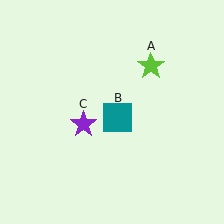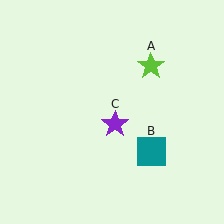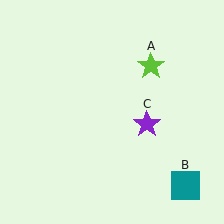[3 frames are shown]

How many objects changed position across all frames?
2 objects changed position: teal square (object B), purple star (object C).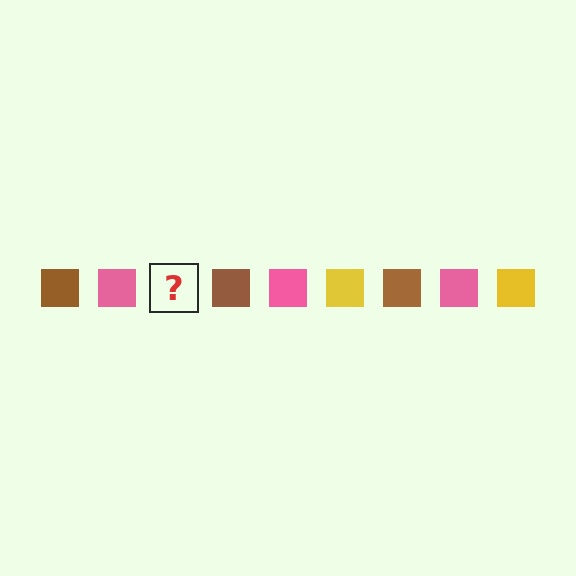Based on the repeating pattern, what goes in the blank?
The blank should be a yellow square.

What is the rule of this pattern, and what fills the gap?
The rule is that the pattern cycles through brown, pink, yellow squares. The gap should be filled with a yellow square.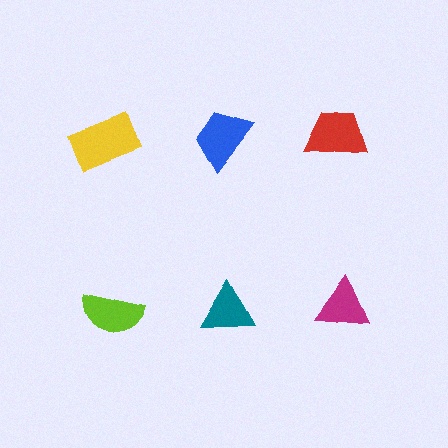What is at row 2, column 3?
A magenta triangle.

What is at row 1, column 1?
A yellow rectangle.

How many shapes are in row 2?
3 shapes.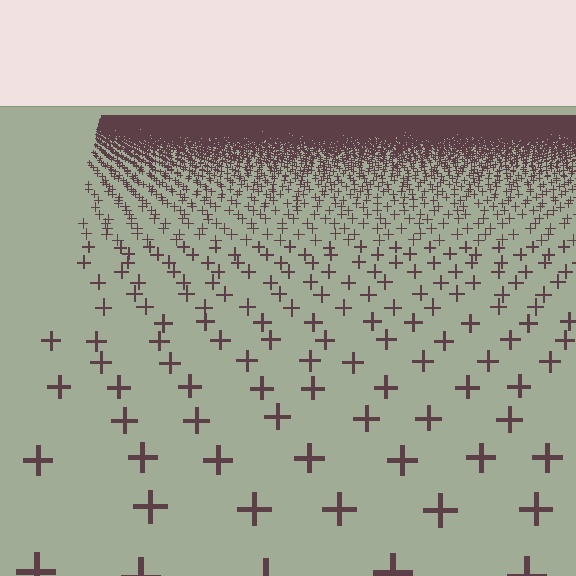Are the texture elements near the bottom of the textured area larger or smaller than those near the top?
Larger. Near the bottom, elements are closer to the viewer and appear at a bigger on-screen size.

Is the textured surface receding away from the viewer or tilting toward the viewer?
The surface is receding away from the viewer. Texture elements get smaller and denser toward the top.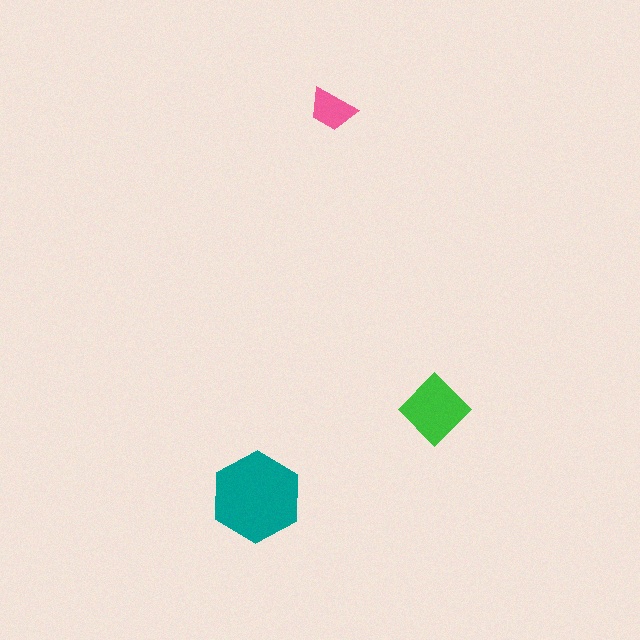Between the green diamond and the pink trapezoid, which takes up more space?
The green diamond.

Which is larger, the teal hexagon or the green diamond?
The teal hexagon.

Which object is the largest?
The teal hexagon.